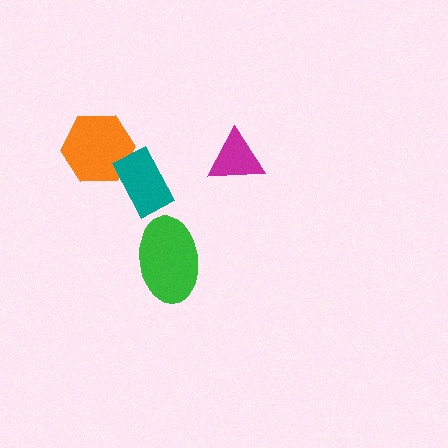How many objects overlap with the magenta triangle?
0 objects overlap with the magenta triangle.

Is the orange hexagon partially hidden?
Yes, it is partially covered by another shape.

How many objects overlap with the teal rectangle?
1 object overlaps with the teal rectangle.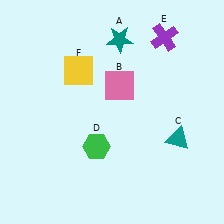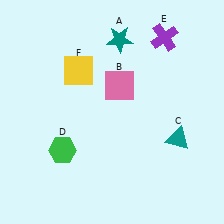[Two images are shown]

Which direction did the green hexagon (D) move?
The green hexagon (D) moved left.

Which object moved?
The green hexagon (D) moved left.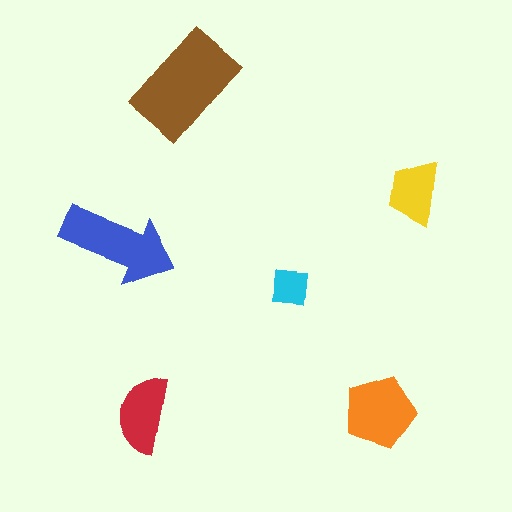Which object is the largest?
The brown rectangle.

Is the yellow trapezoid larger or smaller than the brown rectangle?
Smaller.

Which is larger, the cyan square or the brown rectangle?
The brown rectangle.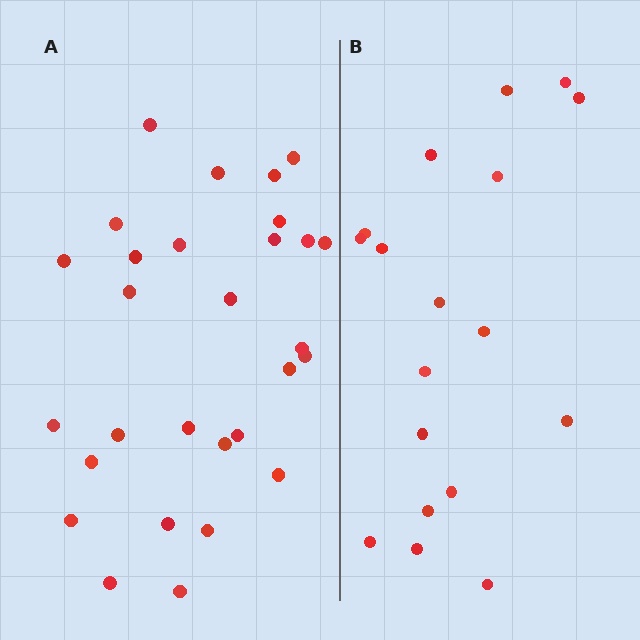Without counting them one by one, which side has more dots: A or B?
Region A (the left region) has more dots.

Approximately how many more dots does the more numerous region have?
Region A has roughly 12 or so more dots than region B.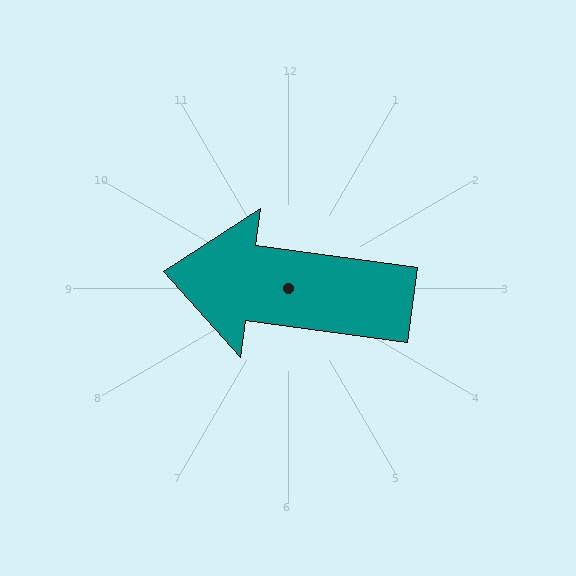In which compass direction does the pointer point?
West.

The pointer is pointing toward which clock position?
Roughly 9 o'clock.